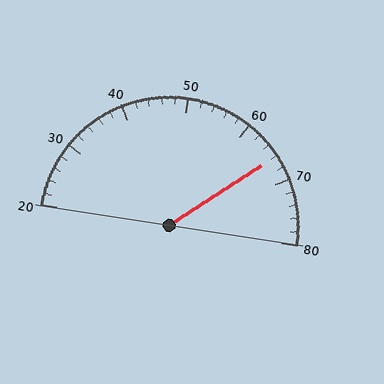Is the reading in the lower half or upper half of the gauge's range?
The reading is in the upper half of the range (20 to 80).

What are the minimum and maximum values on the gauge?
The gauge ranges from 20 to 80.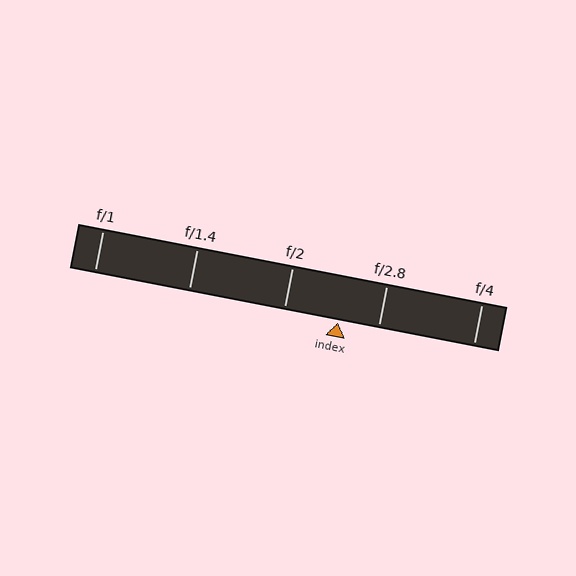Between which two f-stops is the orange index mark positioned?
The index mark is between f/2 and f/2.8.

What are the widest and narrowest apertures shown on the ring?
The widest aperture shown is f/1 and the narrowest is f/4.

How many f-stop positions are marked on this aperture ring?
There are 5 f-stop positions marked.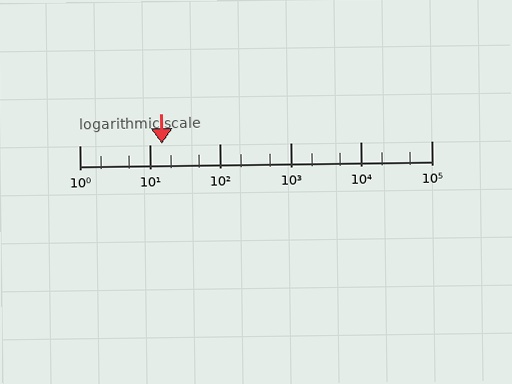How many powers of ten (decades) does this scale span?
The scale spans 5 decades, from 1 to 100000.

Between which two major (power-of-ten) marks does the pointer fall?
The pointer is between 10 and 100.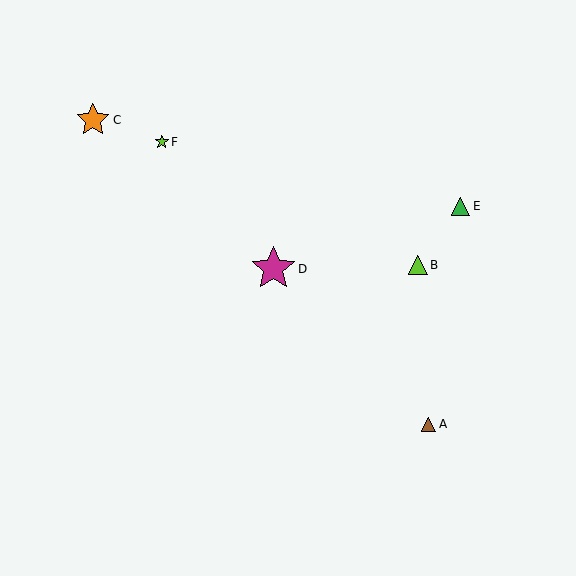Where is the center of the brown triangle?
The center of the brown triangle is at (429, 424).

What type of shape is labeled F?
Shape F is a lime star.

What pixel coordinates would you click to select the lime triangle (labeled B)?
Click at (418, 265) to select the lime triangle B.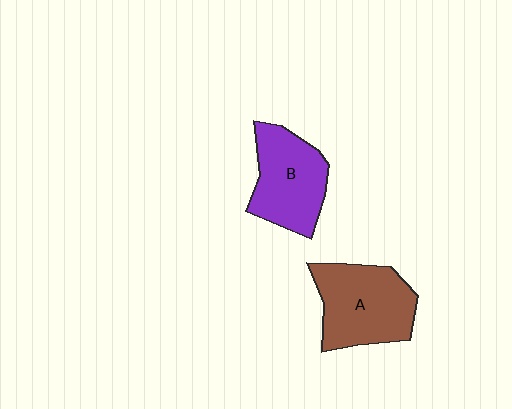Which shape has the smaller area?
Shape B (purple).